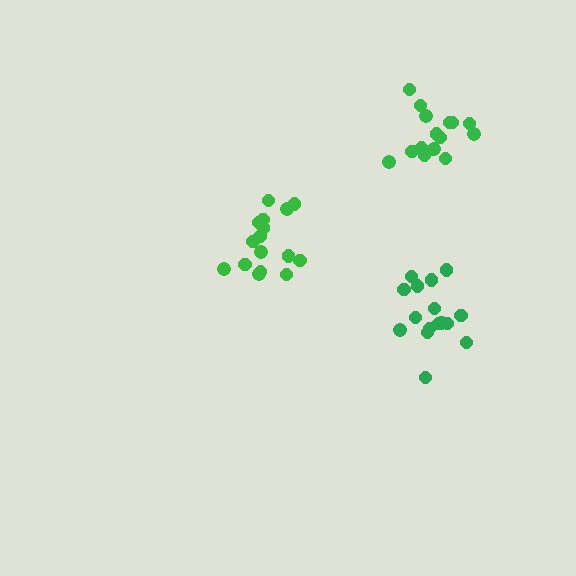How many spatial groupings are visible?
There are 3 spatial groupings.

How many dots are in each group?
Group 1: 16 dots, Group 2: 16 dots, Group 3: 16 dots (48 total).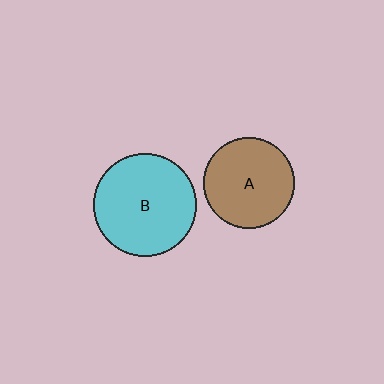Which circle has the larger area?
Circle B (cyan).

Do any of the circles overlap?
No, none of the circles overlap.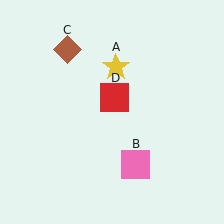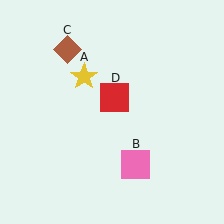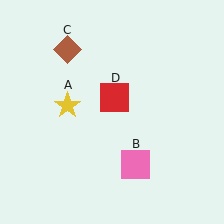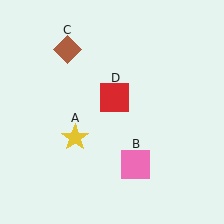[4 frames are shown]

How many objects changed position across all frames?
1 object changed position: yellow star (object A).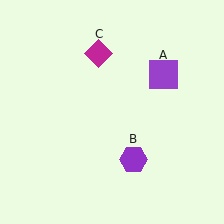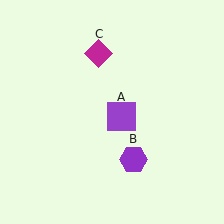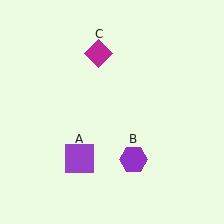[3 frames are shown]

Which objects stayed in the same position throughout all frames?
Purple hexagon (object B) and magenta diamond (object C) remained stationary.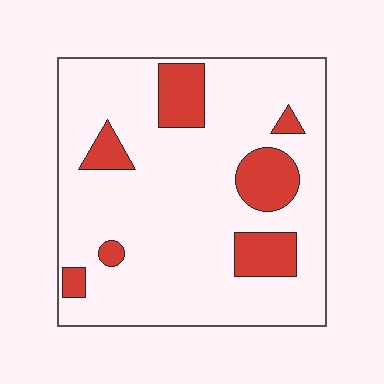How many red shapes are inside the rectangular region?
7.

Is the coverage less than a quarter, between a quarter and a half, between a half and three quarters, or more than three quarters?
Less than a quarter.